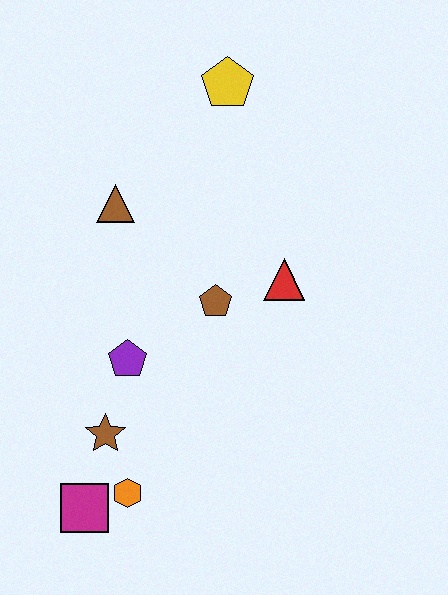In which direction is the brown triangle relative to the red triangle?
The brown triangle is to the left of the red triangle.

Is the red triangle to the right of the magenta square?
Yes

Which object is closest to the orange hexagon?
The magenta square is closest to the orange hexagon.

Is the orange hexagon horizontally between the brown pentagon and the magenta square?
Yes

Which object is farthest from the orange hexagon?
The yellow pentagon is farthest from the orange hexagon.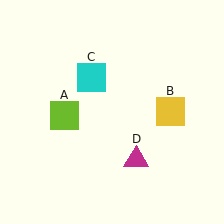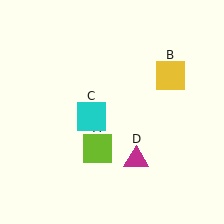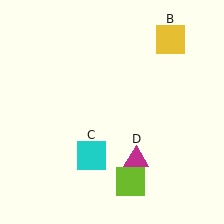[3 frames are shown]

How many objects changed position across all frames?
3 objects changed position: lime square (object A), yellow square (object B), cyan square (object C).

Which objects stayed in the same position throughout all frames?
Magenta triangle (object D) remained stationary.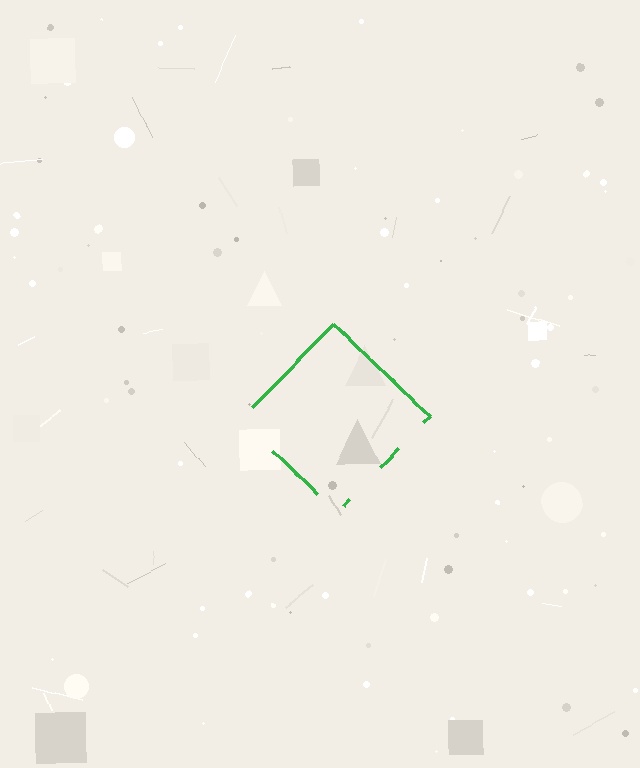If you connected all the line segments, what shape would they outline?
They would outline a diamond.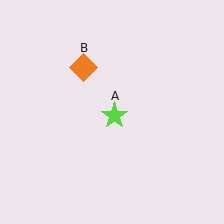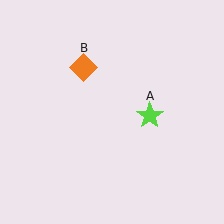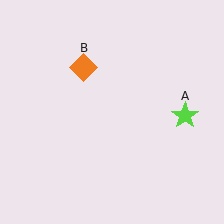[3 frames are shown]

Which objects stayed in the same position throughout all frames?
Orange diamond (object B) remained stationary.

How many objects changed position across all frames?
1 object changed position: lime star (object A).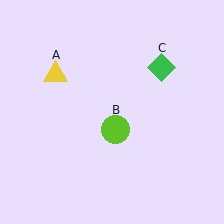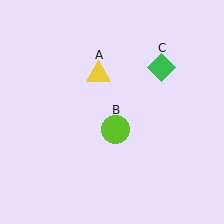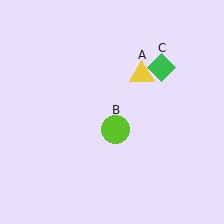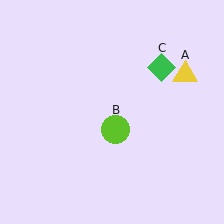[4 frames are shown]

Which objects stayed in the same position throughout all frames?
Lime circle (object B) and green diamond (object C) remained stationary.